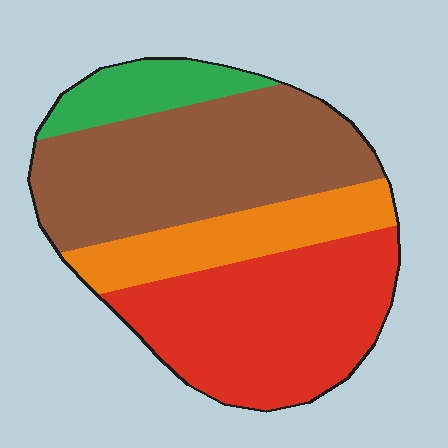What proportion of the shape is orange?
Orange covers around 15% of the shape.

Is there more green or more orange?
Orange.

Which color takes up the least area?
Green, at roughly 10%.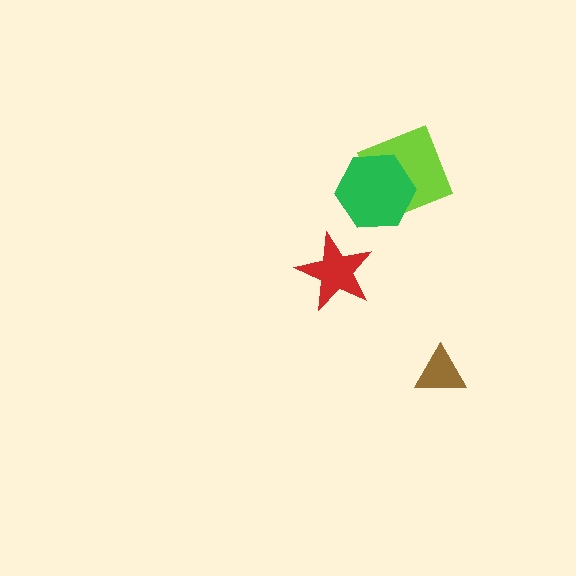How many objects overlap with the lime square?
1 object overlaps with the lime square.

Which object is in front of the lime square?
The green hexagon is in front of the lime square.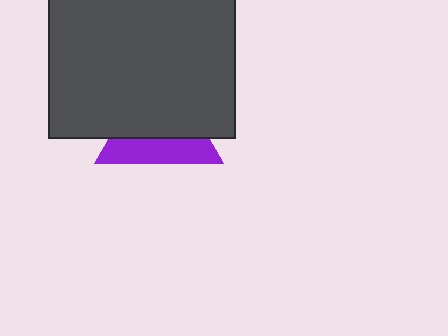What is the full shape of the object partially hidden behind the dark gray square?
The partially hidden object is a purple triangle.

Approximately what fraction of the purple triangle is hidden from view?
Roughly 62% of the purple triangle is hidden behind the dark gray square.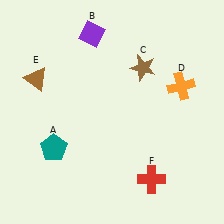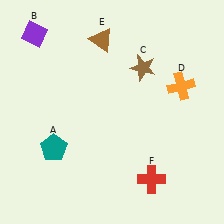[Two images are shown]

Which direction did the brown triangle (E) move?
The brown triangle (E) moved right.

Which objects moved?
The objects that moved are: the purple diamond (B), the brown triangle (E).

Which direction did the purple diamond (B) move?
The purple diamond (B) moved left.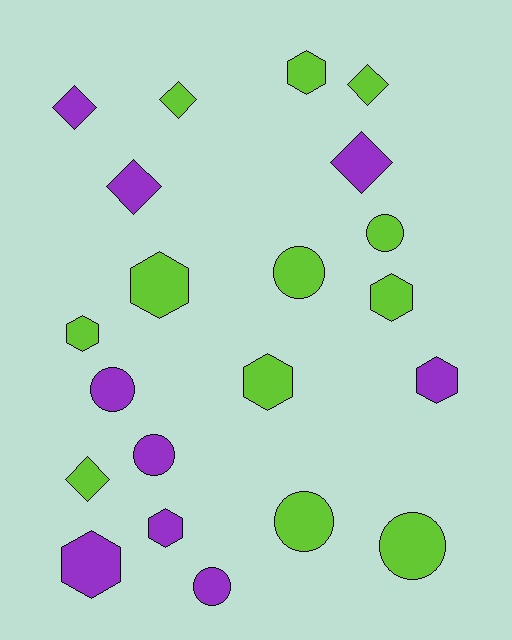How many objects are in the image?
There are 21 objects.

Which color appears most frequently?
Lime, with 12 objects.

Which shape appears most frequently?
Hexagon, with 8 objects.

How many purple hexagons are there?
There are 3 purple hexagons.